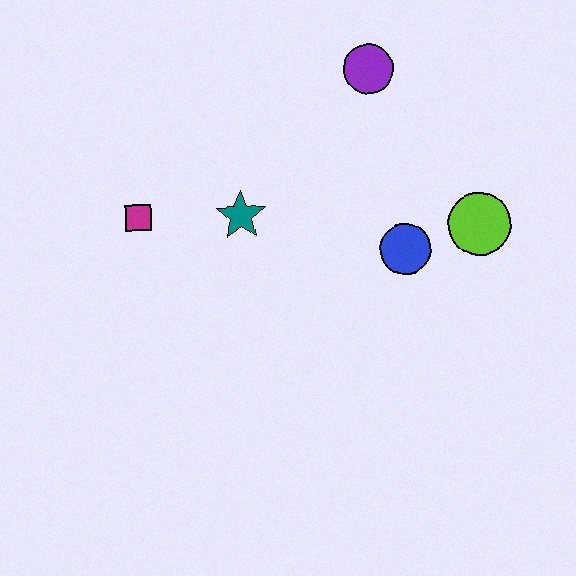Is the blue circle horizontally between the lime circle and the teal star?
Yes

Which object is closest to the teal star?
The magenta square is closest to the teal star.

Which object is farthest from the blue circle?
The magenta square is farthest from the blue circle.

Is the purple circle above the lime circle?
Yes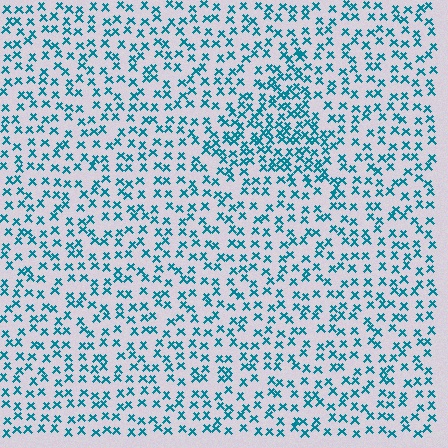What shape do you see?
I see a triangle.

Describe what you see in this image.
The image contains small teal elements arranged at two different densities. A triangle-shaped region is visible where the elements are more densely packed than the surrounding area.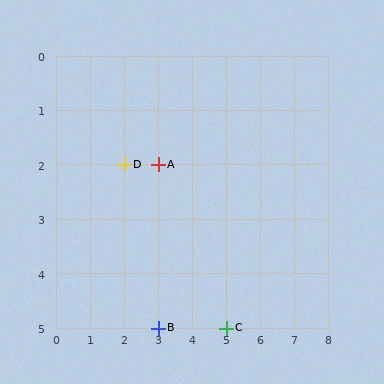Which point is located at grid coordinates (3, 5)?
Point B is at (3, 5).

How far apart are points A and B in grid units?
Points A and B are 3 rows apart.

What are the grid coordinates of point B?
Point B is at grid coordinates (3, 5).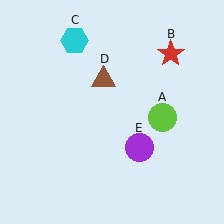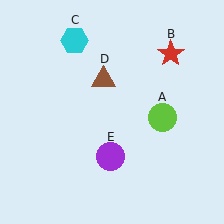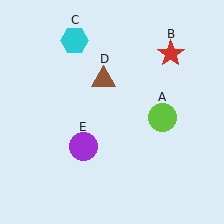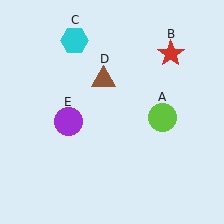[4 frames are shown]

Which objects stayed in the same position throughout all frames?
Lime circle (object A) and red star (object B) and cyan hexagon (object C) and brown triangle (object D) remained stationary.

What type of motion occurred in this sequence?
The purple circle (object E) rotated clockwise around the center of the scene.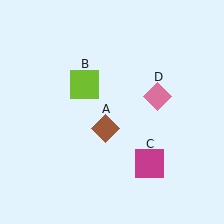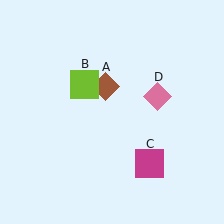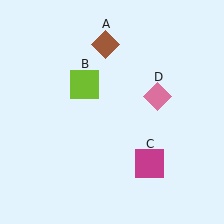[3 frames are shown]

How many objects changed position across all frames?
1 object changed position: brown diamond (object A).